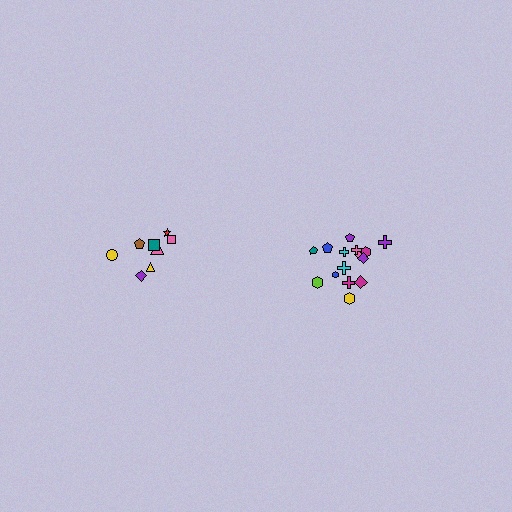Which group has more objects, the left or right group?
The right group.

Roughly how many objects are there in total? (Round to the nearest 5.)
Roughly 25 objects in total.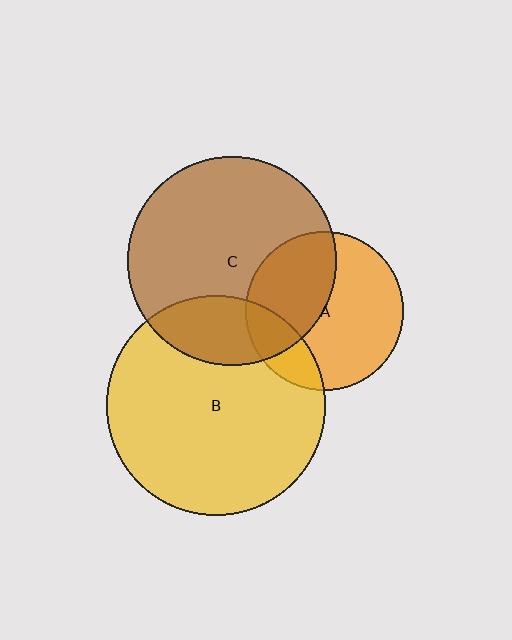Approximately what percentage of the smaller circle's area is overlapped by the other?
Approximately 20%.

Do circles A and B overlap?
Yes.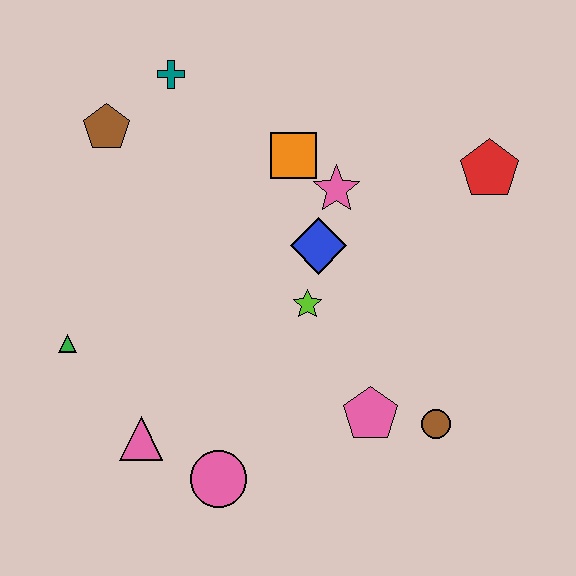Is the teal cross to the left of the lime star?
Yes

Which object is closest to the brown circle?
The pink pentagon is closest to the brown circle.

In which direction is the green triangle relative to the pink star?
The green triangle is to the left of the pink star.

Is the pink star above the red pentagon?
No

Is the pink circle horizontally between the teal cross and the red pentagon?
Yes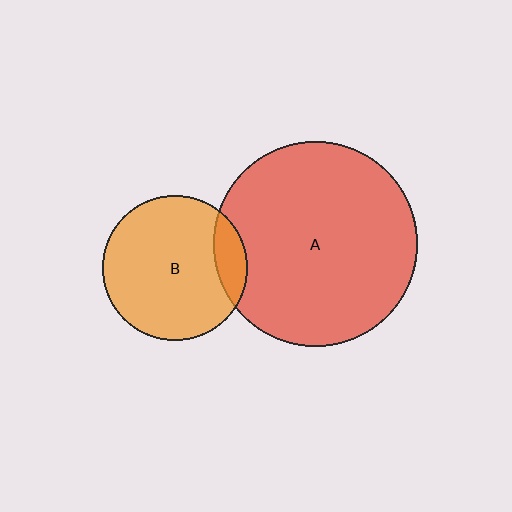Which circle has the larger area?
Circle A (red).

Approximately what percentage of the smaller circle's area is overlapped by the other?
Approximately 15%.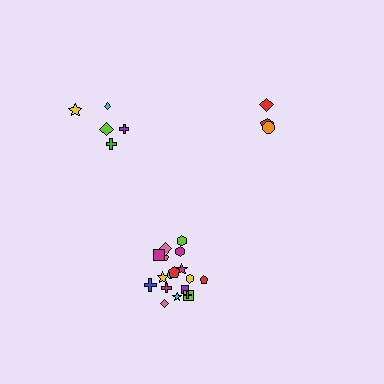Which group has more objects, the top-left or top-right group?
The top-left group.